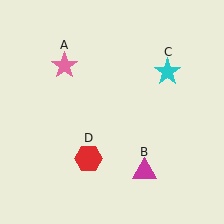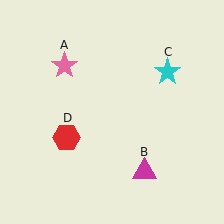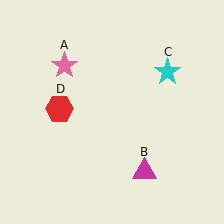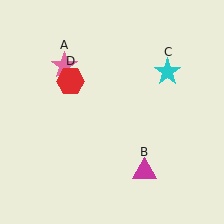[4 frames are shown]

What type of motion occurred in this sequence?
The red hexagon (object D) rotated clockwise around the center of the scene.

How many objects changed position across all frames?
1 object changed position: red hexagon (object D).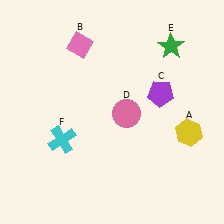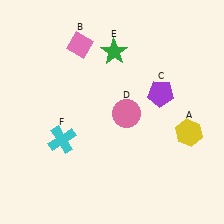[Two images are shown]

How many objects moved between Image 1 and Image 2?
1 object moved between the two images.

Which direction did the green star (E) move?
The green star (E) moved left.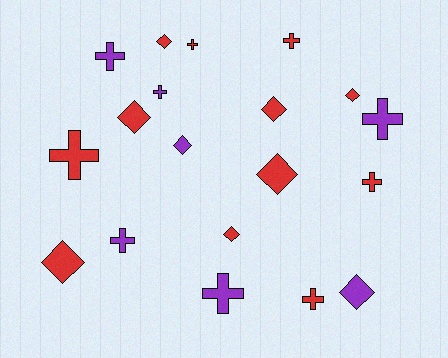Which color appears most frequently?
Red, with 12 objects.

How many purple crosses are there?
There are 5 purple crosses.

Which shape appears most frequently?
Cross, with 10 objects.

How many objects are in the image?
There are 19 objects.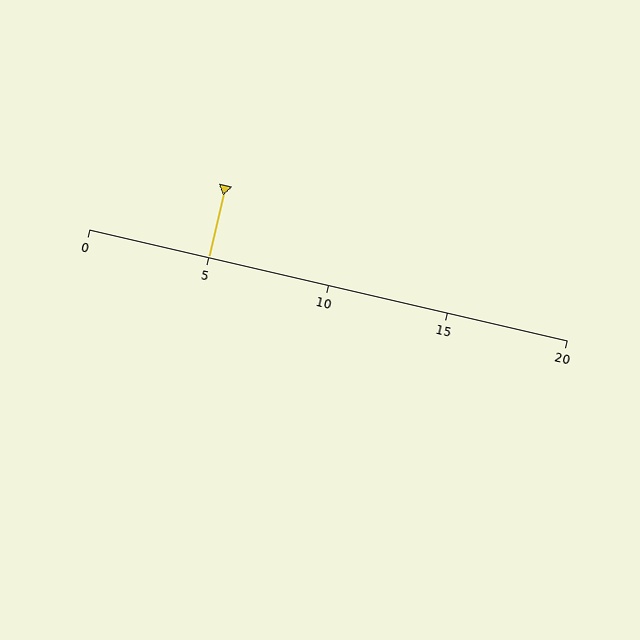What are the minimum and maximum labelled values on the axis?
The axis runs from 0 to 20.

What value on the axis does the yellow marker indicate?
The marker indicates approximately 5.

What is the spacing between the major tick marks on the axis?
The major ticks are spaced 5 apart.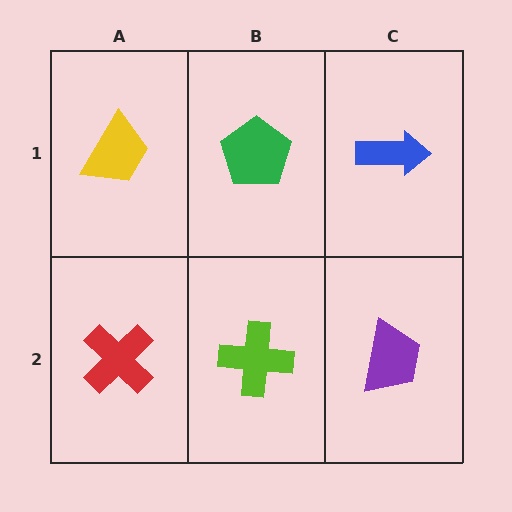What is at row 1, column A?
A yellow trapezoid.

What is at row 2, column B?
A lime cross.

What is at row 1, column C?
A blue arrow.